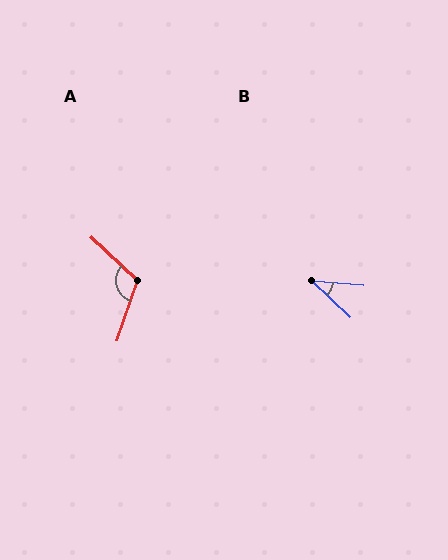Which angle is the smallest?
B, at approximately 38 degrees.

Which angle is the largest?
A, at approximately 115 degrees.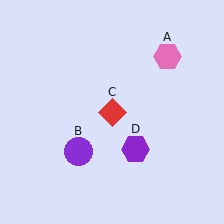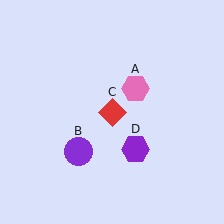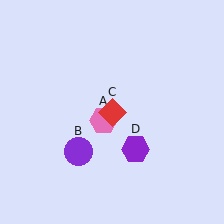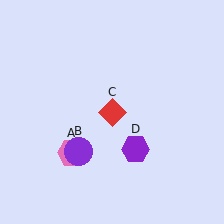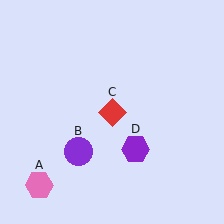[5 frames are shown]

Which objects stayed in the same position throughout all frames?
Purple circle (object B) and red diamond (object C) and purple hexagon (object D) remained stationary.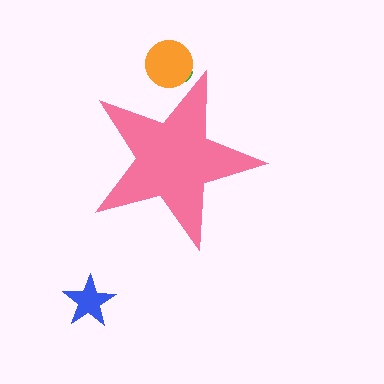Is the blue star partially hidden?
No, the blue star is fully visible.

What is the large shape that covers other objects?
A pink star.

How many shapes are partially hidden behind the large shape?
2 shapes are partially hidden.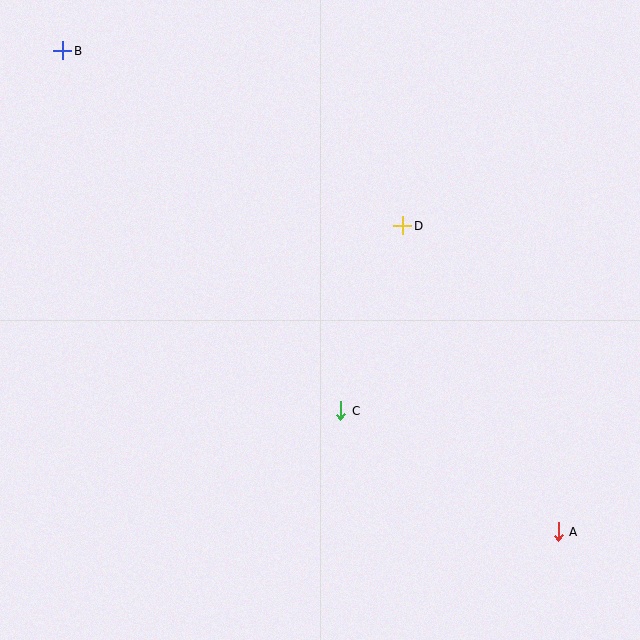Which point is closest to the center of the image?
Point C at (341, 411) is closest to the center.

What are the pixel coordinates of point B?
Point B is at (63, 51).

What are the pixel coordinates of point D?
Point D is at (403, 226).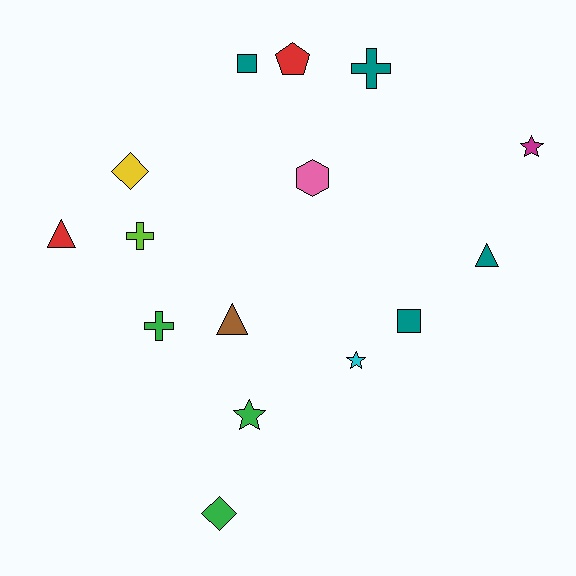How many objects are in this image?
There are 15 objects.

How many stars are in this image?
There are 3 stars.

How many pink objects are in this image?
There is 1 pink object.